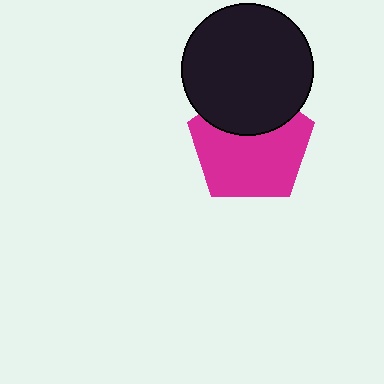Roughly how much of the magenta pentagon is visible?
Most of it is visible (roughly 68%).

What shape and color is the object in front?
The object in front is a black circle.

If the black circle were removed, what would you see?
You would see the complete magenta pentagon.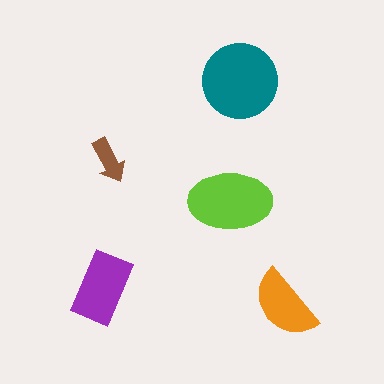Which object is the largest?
The teal circle.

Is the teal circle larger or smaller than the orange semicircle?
Larger.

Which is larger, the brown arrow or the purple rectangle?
The purple rectangle.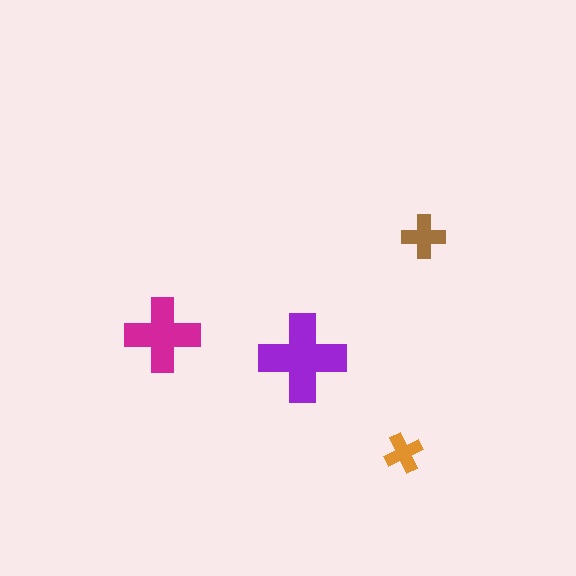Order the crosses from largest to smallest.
the purple one, the magenta one, the brown one, the orange one.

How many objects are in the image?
There are 4 objects in the image.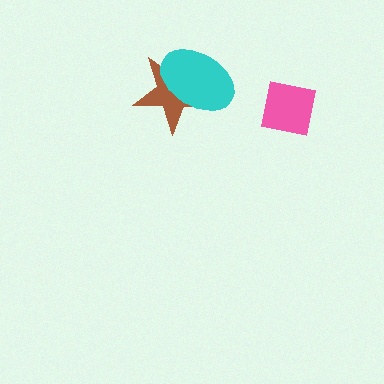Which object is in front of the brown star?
The cyan ellipse is in front of the brown star.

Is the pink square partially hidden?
No, no other shape covers it.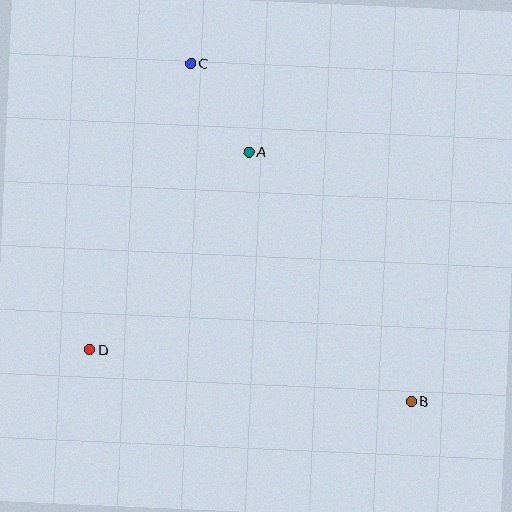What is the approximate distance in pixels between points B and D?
The distance between B and D is approximately 326 pixels.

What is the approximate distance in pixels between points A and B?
The distance between A and B is approximately 298 pixels.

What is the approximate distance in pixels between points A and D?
The distance between A and D is approximately 254 pixels.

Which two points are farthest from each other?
Points B and C are farthest from each other.